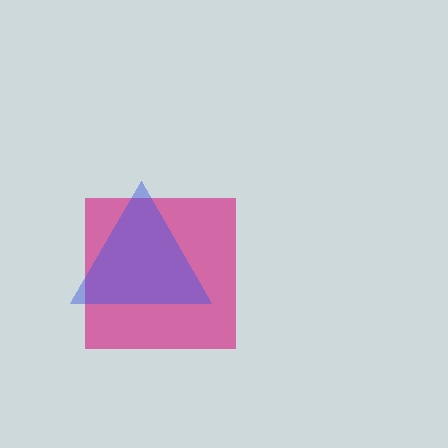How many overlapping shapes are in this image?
There are 2 overlapping shapes in the image.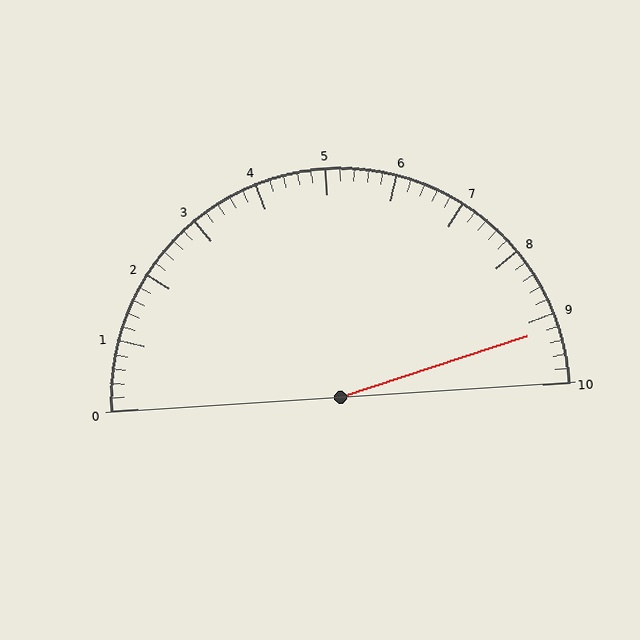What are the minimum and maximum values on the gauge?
The gauge ranges from 0 to 10.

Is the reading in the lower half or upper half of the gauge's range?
The reading is in the upper half of the range (0 to 10).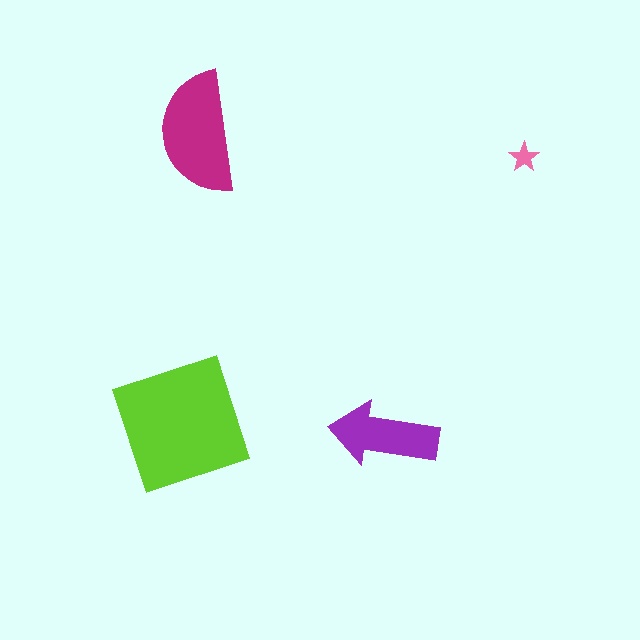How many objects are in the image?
There are 4 objects in the image.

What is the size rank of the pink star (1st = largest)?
4th.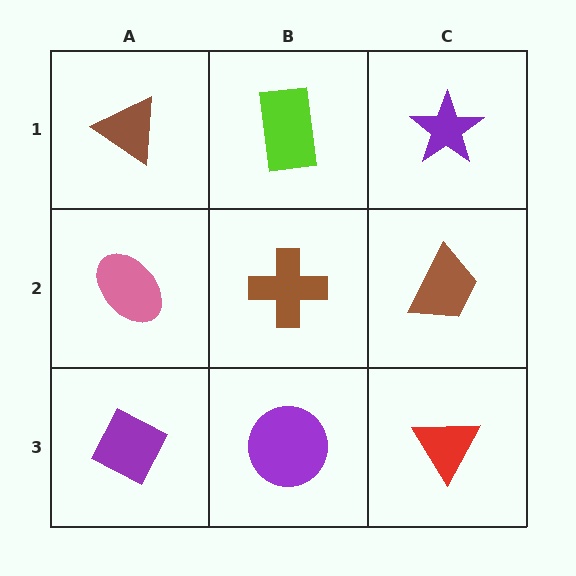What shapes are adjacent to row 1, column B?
A brown cross (row 2, column B), a brown triangle (row 1, column A), a purple star (row 1, column C).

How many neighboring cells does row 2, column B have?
4.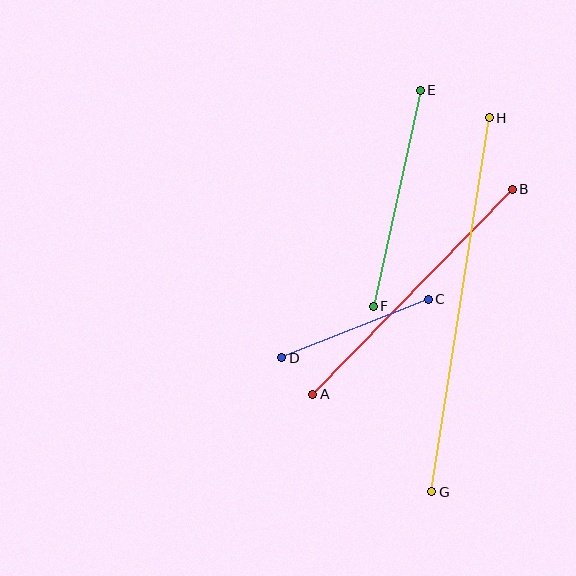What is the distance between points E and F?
The distance is approximately 222 pixels.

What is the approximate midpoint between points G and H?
The midpoint is at approximately (461, 305) pixels.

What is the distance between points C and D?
The distance is approximately 158 pixels.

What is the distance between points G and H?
The distance is approximately 378 pixels.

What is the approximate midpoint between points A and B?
The midpoint is at approximately (413, 292) pixels.